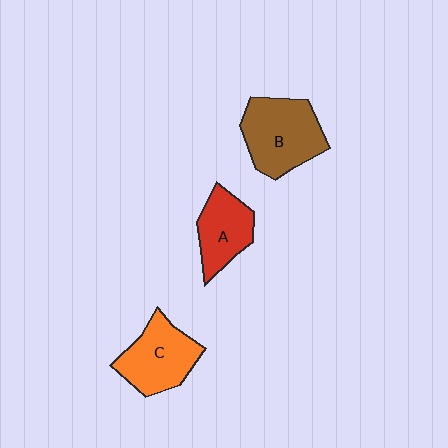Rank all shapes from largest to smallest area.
From largest to smallest: B (brown), C (orange), A (red).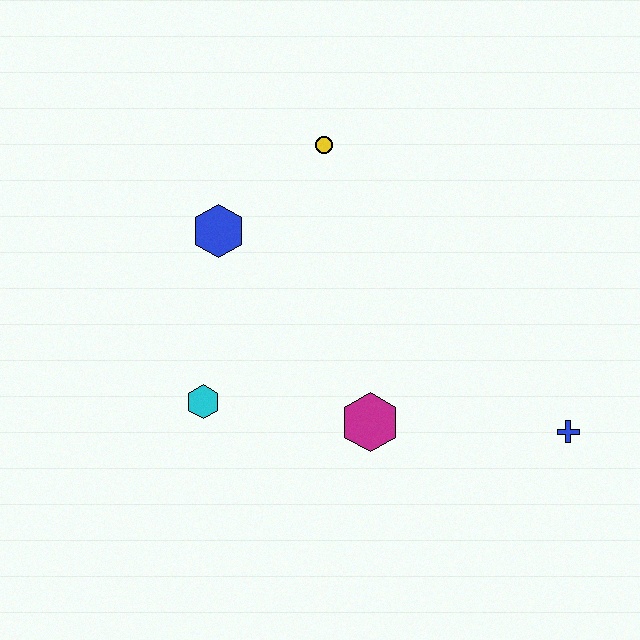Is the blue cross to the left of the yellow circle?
No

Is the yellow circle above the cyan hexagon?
Yes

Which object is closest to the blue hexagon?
The yellow circle is closest to the blue hexagon.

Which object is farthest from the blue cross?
The blue hexagon is farthest from the blue cross.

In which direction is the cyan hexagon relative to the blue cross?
The cyan hexagon is to the left of the blue cross.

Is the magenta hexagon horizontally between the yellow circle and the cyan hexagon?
No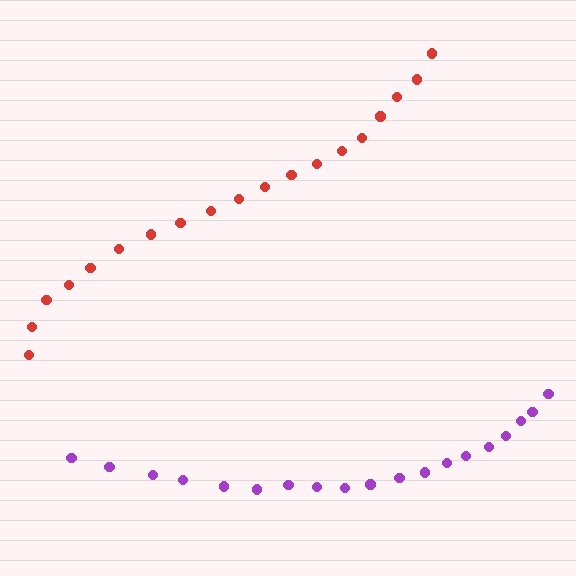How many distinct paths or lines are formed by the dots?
There are 2 distinct paths.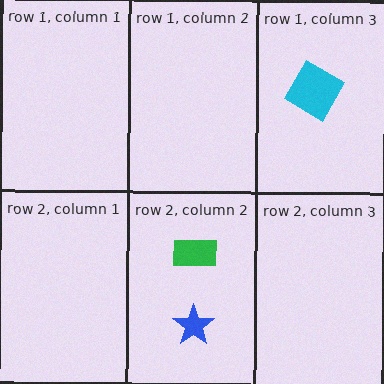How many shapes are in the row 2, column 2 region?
2.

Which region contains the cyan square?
The row 1, column 3 region.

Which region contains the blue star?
The row 2, column 2 region.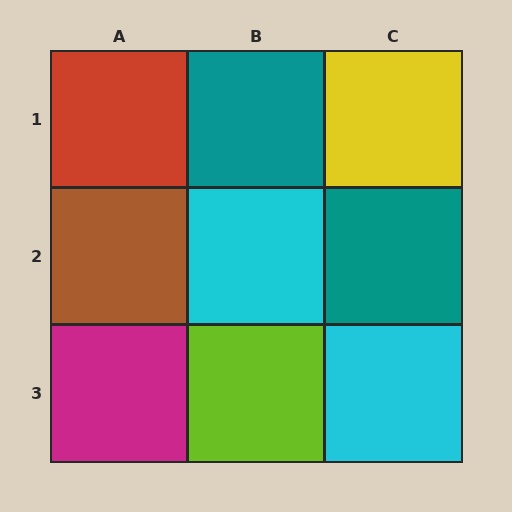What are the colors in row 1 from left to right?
Red, teal, yellow.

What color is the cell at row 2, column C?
Teal.